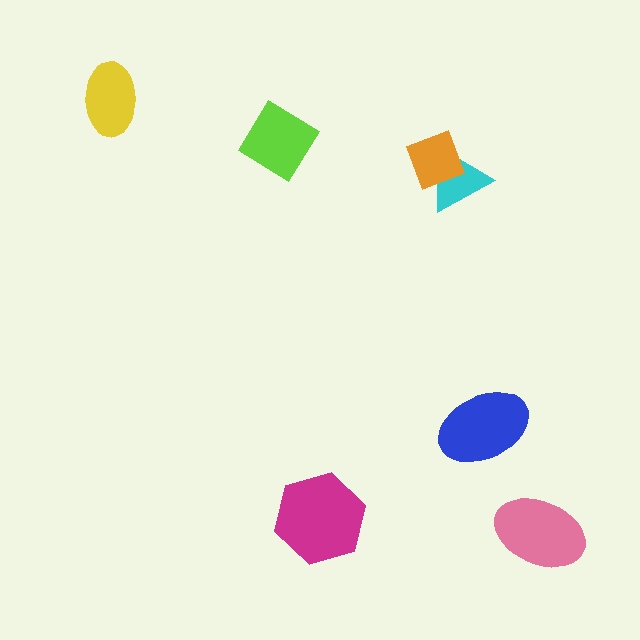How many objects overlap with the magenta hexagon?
0 objects overlap with the magenta hexagon.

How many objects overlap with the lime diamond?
0 objects overlap with the lime diamond.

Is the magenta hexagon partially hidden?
No, no other shape covers it.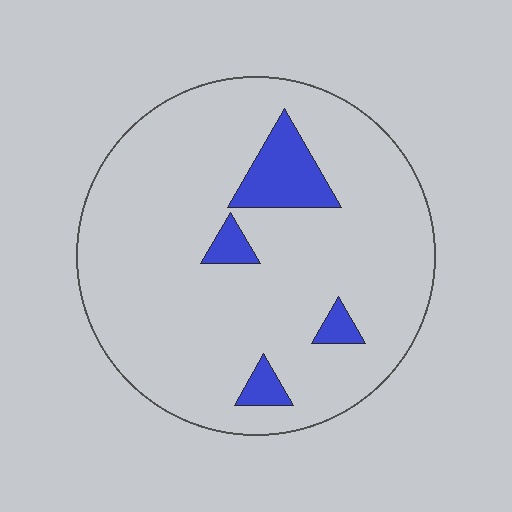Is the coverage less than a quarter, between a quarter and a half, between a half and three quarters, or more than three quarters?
Less than a quarter.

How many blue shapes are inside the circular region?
4.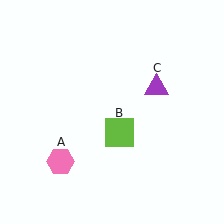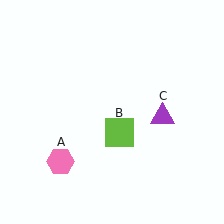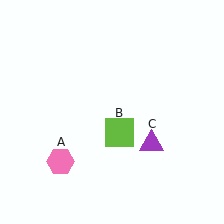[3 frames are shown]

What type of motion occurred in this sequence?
The purple triangle (object C) rotated clockwise around the center of the scene.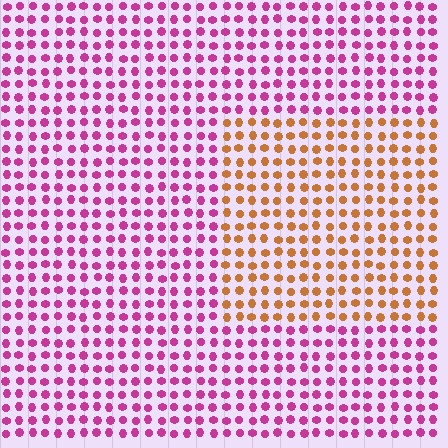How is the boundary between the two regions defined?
The boundary is defined purely by a slight shift in hue (about 67 degrees). Spacing, size, and orientation are identical on both sides.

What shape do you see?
I see a rectangle.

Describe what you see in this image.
The image is filled with small magenta elements in a uniform arrangement. A rectangle-shaped region is visible where the elements are tinted to a slightly different hue, forming a subtle color boundary.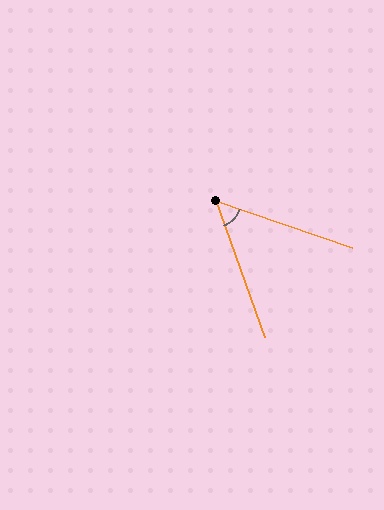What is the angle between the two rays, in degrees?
Approximately 52 degrees.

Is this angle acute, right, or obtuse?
It is acute.